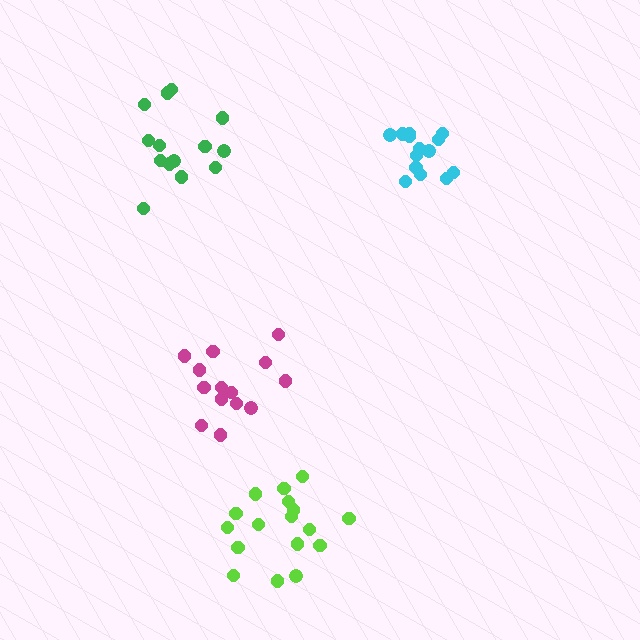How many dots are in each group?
Group 1: 14 dots, Group 2: 17 dots, Group 3: 14 dots, Group 4: 14 dots (59 total).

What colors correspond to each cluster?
The clusters are colored: cyan, lime, magenta, green.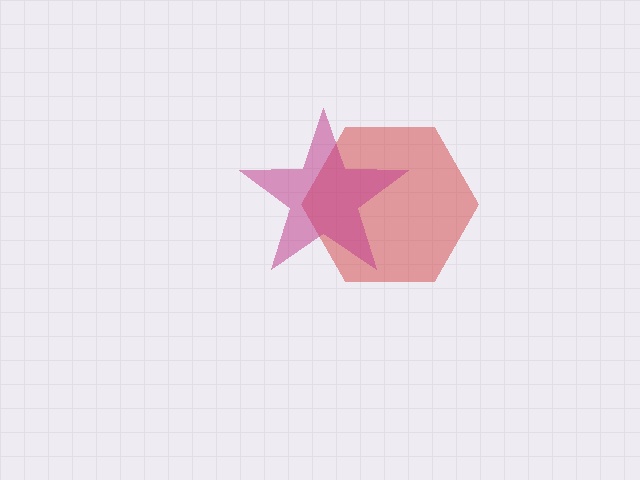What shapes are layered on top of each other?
The layered shapes are: a red hexagon, a magenta star.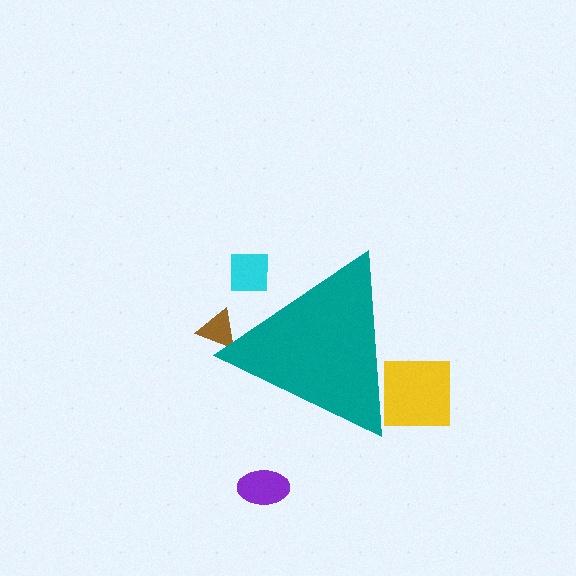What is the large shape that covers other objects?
A teal triangle.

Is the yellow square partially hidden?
Yes, the yellow square is partially hidden behind the teal triangle.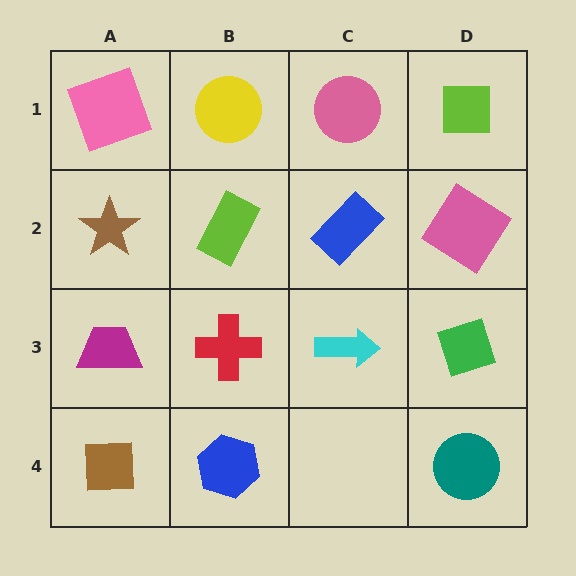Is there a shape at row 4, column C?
No, that cell is empty.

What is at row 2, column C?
A blue rectangle.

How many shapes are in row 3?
4 shapes.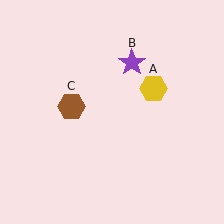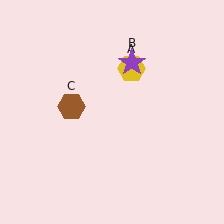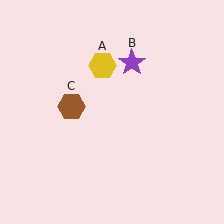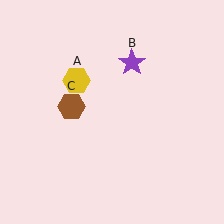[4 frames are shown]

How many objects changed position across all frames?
1 object changed position: yellow hexagon (object A).